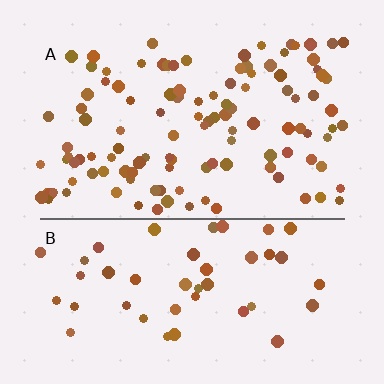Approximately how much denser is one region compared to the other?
Approximately 2.4× — region A over region B.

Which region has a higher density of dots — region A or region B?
A (the top).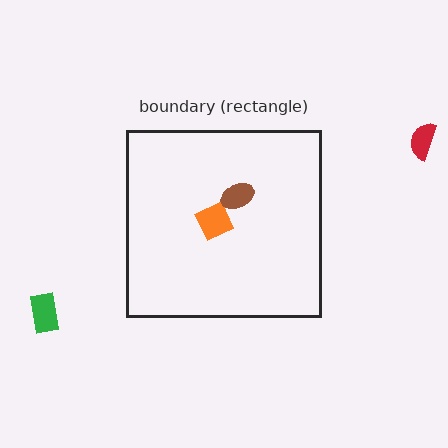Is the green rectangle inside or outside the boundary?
Outside.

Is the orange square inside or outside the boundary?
Inside.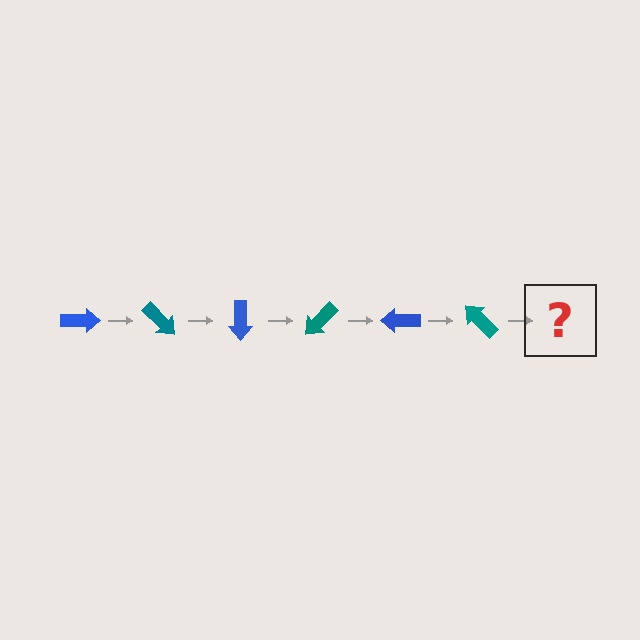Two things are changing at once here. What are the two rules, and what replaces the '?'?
The two rules are that it rotates 45 degrees each step and the color cycles through blue and teal. The '?' should be a blue arrow, rotated 270 degrees from the start.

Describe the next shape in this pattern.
It should be a blue arrow, rotated 270 degrees from the start.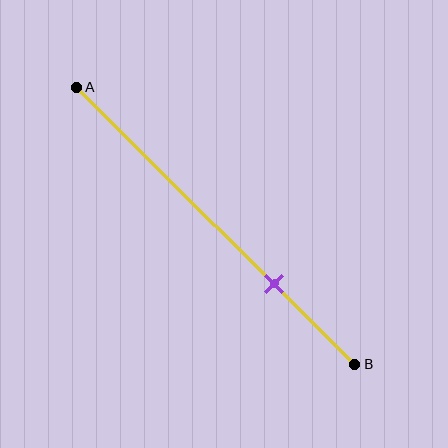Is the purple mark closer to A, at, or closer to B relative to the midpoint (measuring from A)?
The purple mark is closer to point B than the midpoint of segment AB.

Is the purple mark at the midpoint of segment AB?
No, the mark is at about 70% from A, not at the 50% midpoint.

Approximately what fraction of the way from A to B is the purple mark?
The purple mark is approximately 70% of the way from A to B.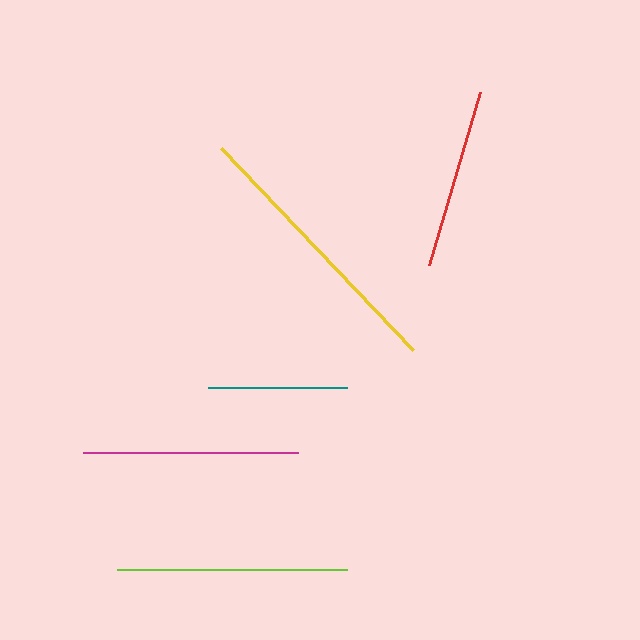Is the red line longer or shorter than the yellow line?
The yellow line is longer than the red line.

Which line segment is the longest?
The yellow line is the longest at approximately 279 pixels.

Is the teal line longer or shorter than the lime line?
The lime line is longer than the teal line.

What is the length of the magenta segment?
The magenta segment is approximately 216 pixels long.